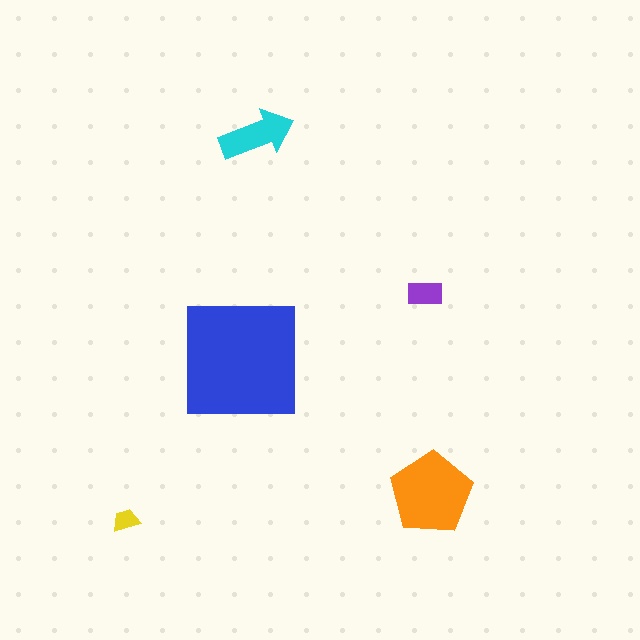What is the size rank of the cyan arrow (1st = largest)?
3rd.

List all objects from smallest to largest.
The yellow trapezoid, the purple rectangle, the cyan arrow, the orange pentagon, the blue square.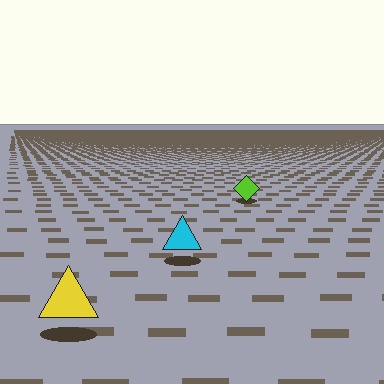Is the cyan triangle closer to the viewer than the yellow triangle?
No. The yellow triangle is closer — you can tell from the texture gradient: the ground texture is coarser near it.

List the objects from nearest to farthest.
From nearest to farthest: the yellow triangle, the cyan triangle, the lime diamond.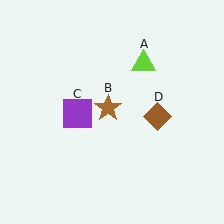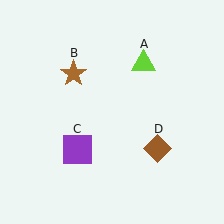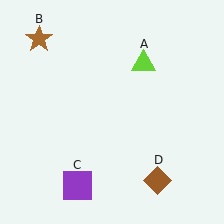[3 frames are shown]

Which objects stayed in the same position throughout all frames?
Lime triangle (object A) remained stationary.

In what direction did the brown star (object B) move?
The brown star (object B) moved up and to the left.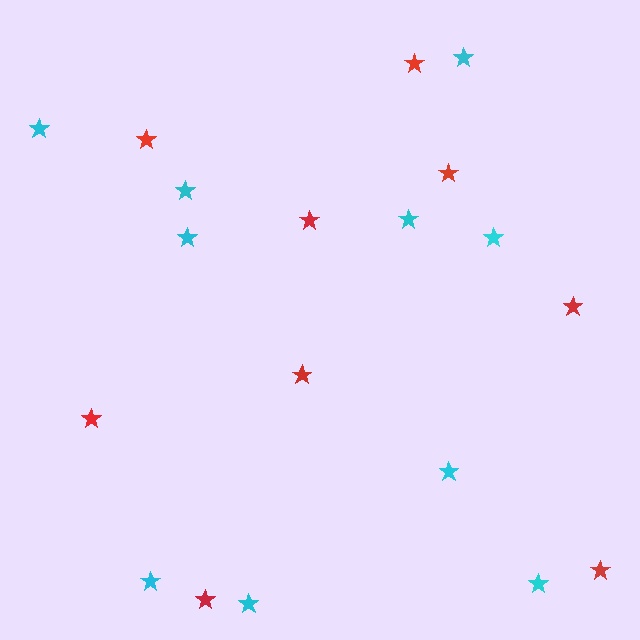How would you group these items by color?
There are 2 groups: one group of red stars (9) and one group of cyan stars (10).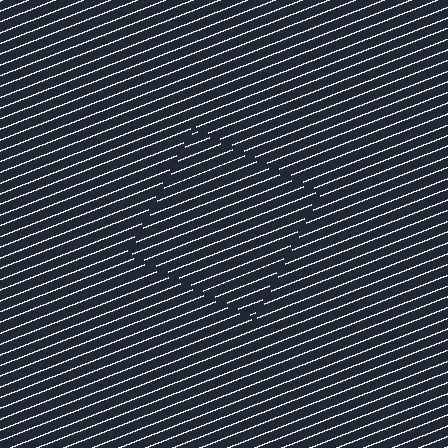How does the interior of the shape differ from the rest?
The interior of the shape contains the same grating, shifted by half a period — the contour is defined by the phase discontinuity where line-ends from the inner and outer gratings abut.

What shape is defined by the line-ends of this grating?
An illusory square. The interior of the shape contains the same grating, shifted by half a period — the contour is defined by the phase discontinuity where line-ends from the inner and outer gratings abut.